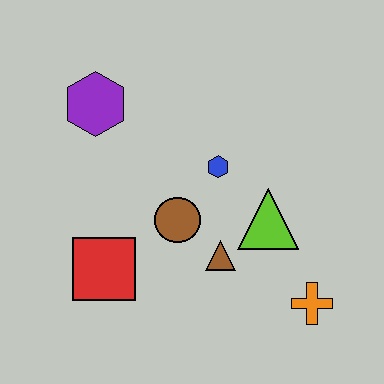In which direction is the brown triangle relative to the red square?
The brown triangle is to the right of the red square.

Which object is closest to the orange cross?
The lime triangle is closest to the orange cross.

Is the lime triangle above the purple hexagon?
No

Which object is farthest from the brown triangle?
The purple hexagon is farthest from the brown triangle.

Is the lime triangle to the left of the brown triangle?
No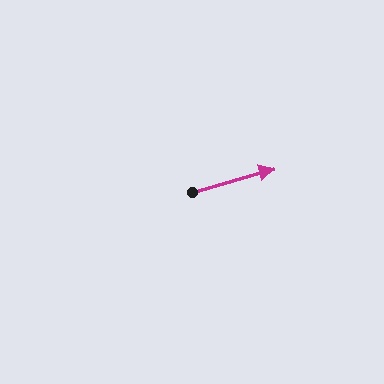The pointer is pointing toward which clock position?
Roughly 2 o'clock.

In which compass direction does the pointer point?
East.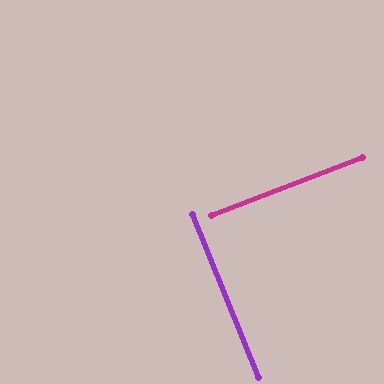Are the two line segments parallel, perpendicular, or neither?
Perpendicular — they meet at approximately 89°.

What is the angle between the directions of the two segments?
Approximately 89 degrees.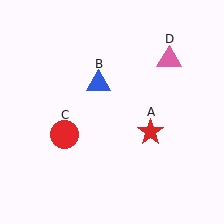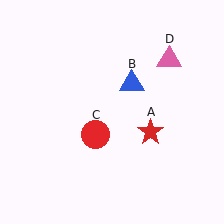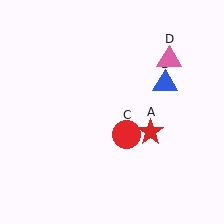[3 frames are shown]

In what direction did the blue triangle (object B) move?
The blue triangle (object B) moved right.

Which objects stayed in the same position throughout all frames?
Red star (object A) and pink triangle (object D) remained stationary.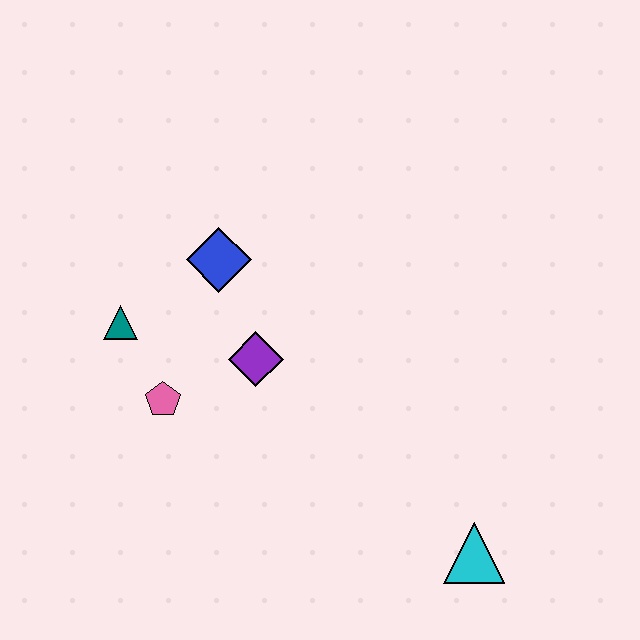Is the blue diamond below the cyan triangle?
No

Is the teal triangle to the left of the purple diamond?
Yes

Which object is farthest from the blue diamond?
The cyan triangle is farthest from the blue diamond.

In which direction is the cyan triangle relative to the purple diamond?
The cyan triangle is to the right of the purple diamond.